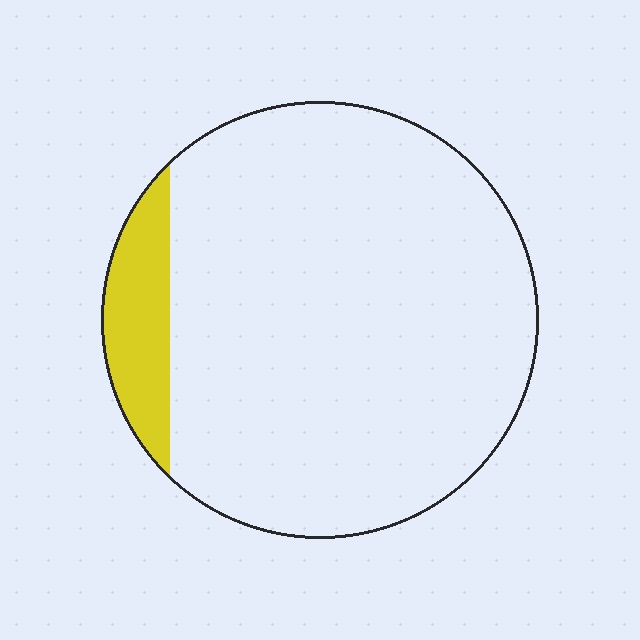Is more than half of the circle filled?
No.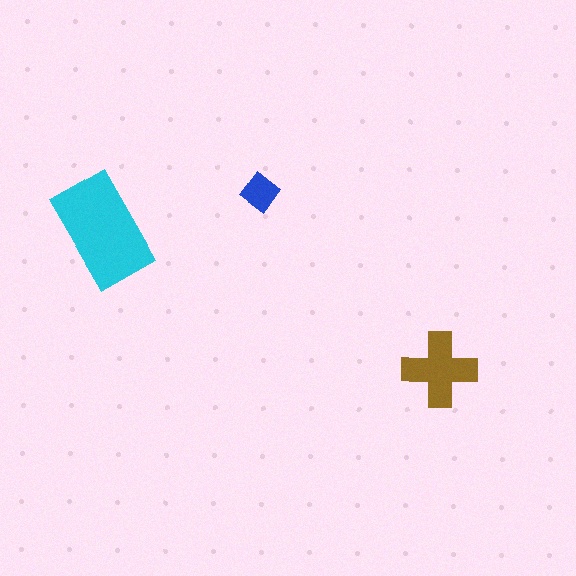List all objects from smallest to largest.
The blue diamond, the brown cross, the cyan rectangle.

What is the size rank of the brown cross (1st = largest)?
2nd.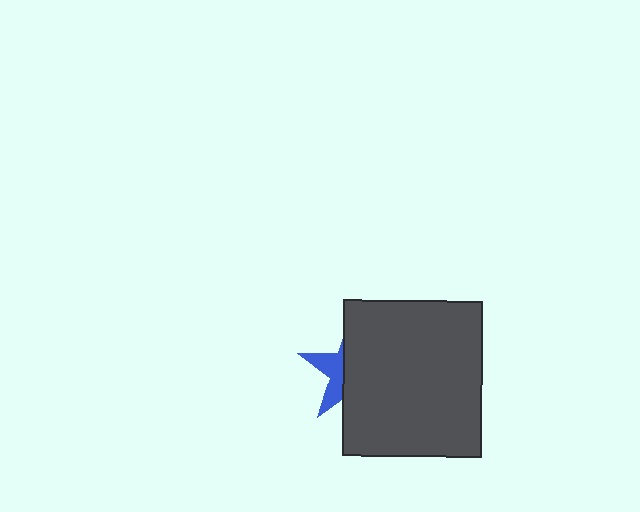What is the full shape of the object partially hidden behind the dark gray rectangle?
The partially hidden object is a blue star.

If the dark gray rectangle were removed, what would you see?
You would see the complete blue star.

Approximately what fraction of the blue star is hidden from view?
Roughly 67% of the blue star is hidden behind the dark gray rectangle.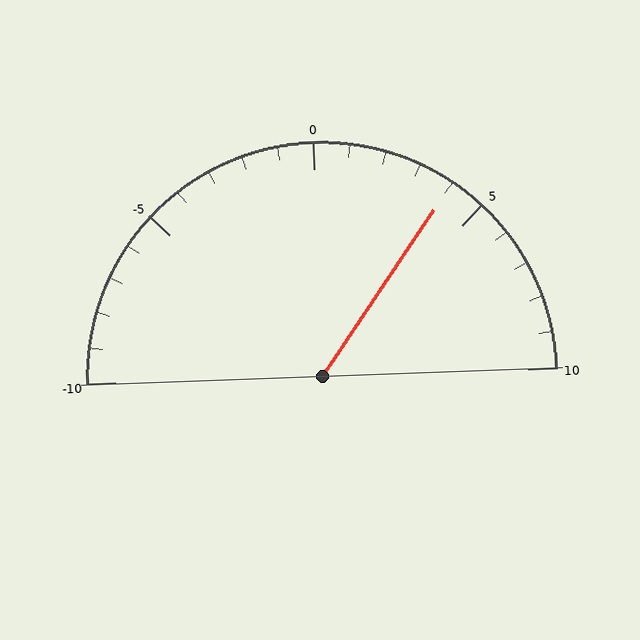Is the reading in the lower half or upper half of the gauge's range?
The reading is in the upper half of the range (-10 to 10).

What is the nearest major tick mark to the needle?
The nearest major tick mark is 5.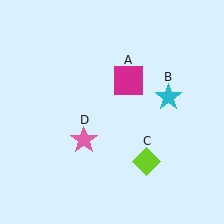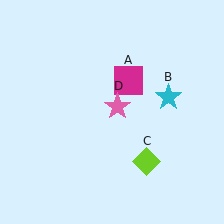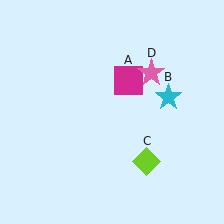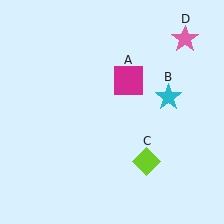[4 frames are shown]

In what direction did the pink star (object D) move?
The pink star (object D) moved up and to the right.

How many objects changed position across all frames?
1 object changed position: pink star (object D).